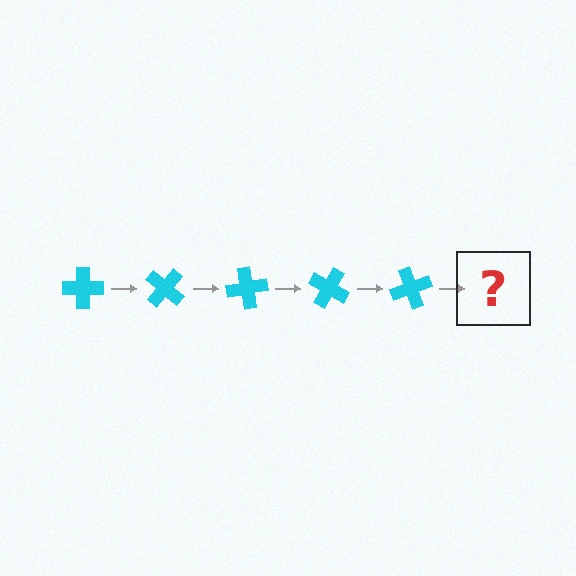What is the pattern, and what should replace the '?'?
The pattern is that the cross rotates 40 degrees each step. The '?' should be a cyan cross rotated 200 degrees.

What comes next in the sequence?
The next element should be a cyan cross rotated 200 degrees.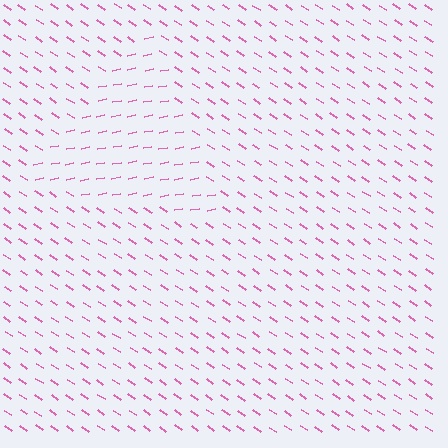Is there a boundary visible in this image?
Yes, there is a texture boundary formed by a change in line orientation.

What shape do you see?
I see a triangle.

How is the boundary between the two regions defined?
The boundary is defined purely by a change in line orientation (approximately 45 degrees difference). All lines are the same color and thickness.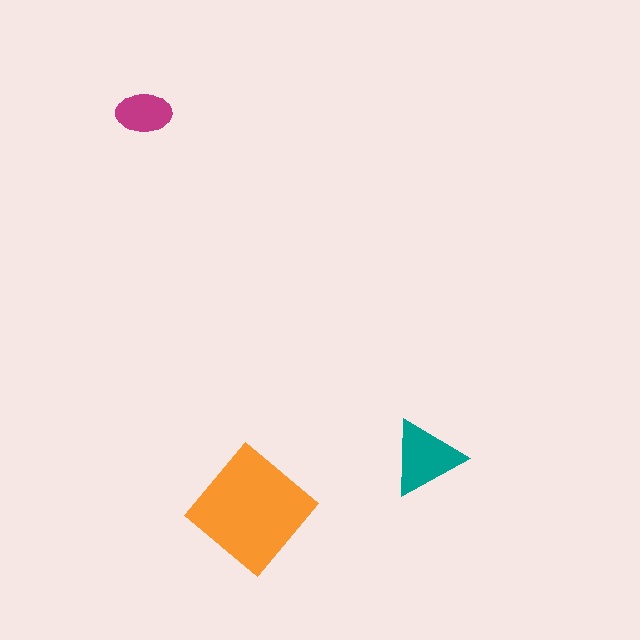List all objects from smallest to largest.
The magenta ellipse, the teal triangle, the orange diamond.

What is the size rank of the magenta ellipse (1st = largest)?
3rd.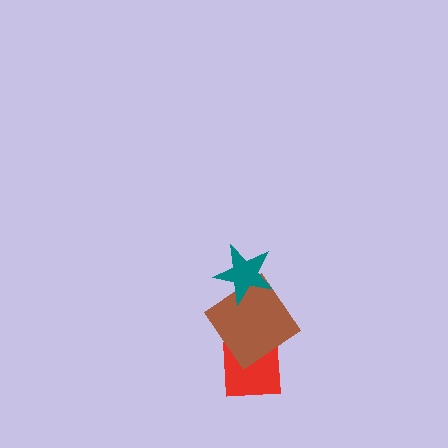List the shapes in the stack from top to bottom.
From top to bottom: the teal star, the brown diamond, the red square.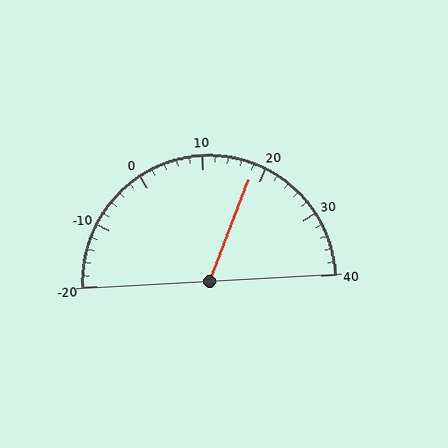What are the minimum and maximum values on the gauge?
The gauge ranges from -20 to 40.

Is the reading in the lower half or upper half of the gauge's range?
The reading is in the upper half of the range (-20 to 40).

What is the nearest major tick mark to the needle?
The nearest major tick mark is 20.